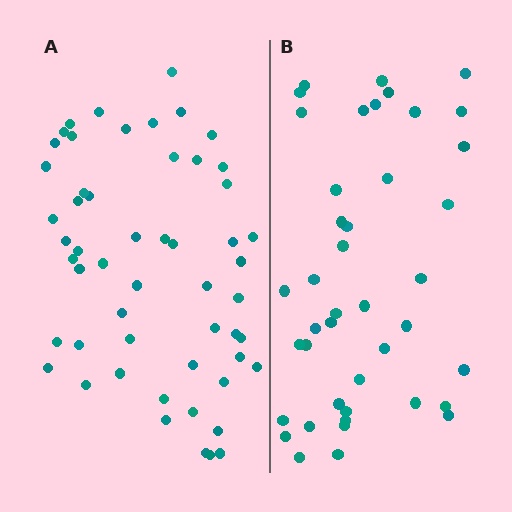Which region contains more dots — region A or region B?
Region A (the left region) has more dots.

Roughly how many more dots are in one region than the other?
Region A has roughly 12 or so more dots than region B.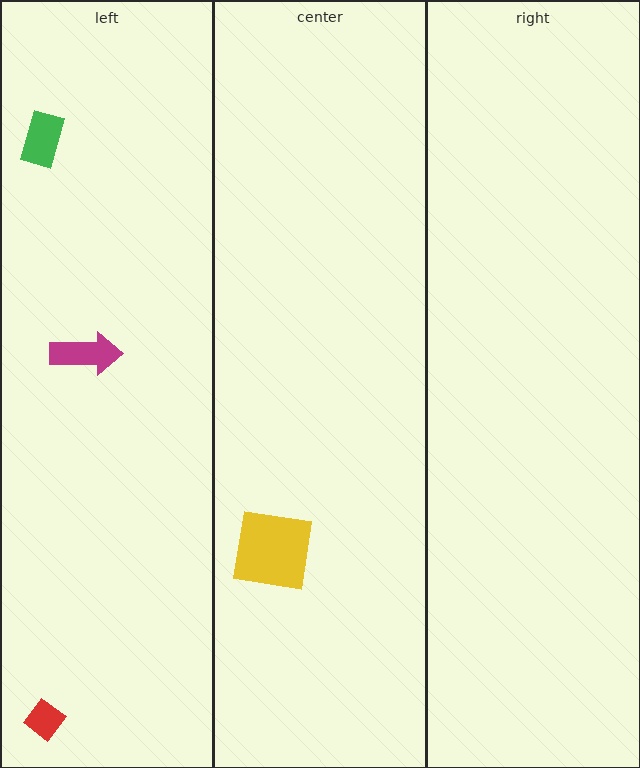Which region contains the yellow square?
The center region.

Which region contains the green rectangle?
The left region.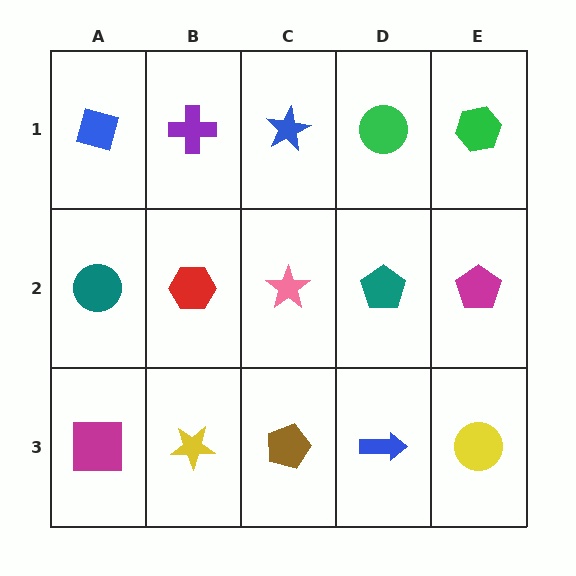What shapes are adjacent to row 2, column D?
A green circle (row 1, column D), a blue arrow (row 3, column D), a pink star (row 2, column C), a magenta pentagon (row 2, column E).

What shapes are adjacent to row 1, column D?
A teal pentagon (row 2, column D), a blue star (row 1, column C), a green hexagon (row 1, column E).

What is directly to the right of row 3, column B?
A brown pentagon.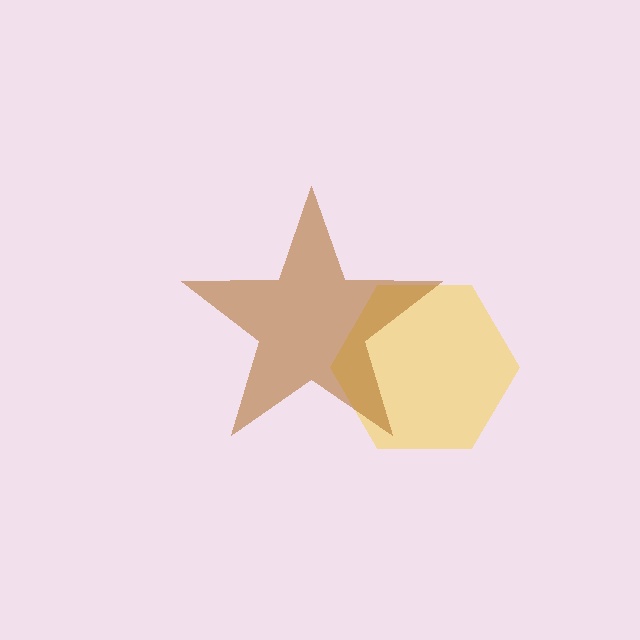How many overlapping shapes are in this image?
There are 2 overlapping shapes in the image.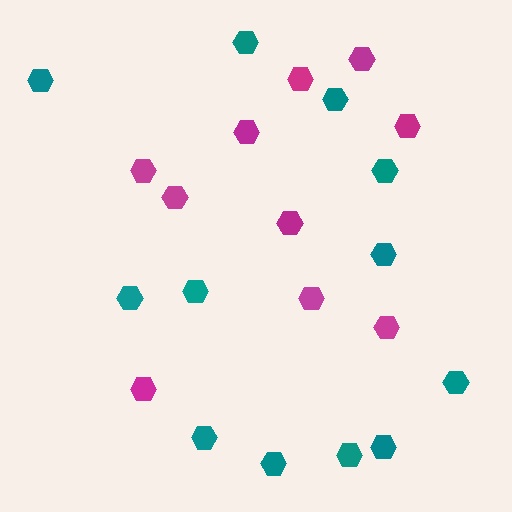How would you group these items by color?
There are 2 groups: one group of magenta hexagons (10) and one group of teal hexagons (12).